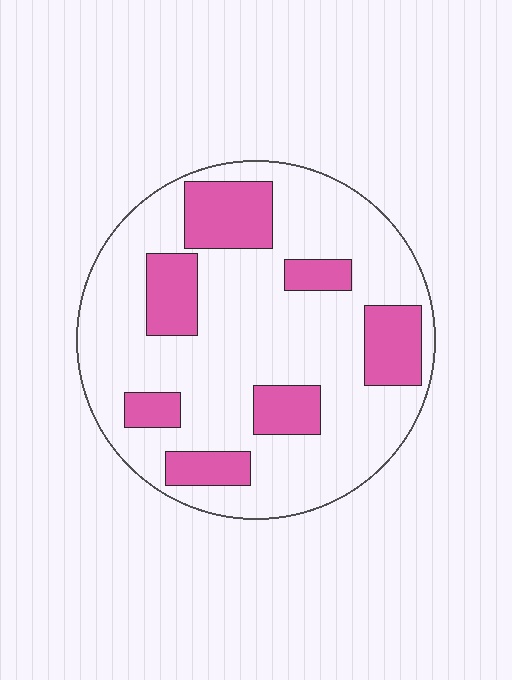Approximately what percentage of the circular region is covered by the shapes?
Approximately 25%.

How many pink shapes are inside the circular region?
7.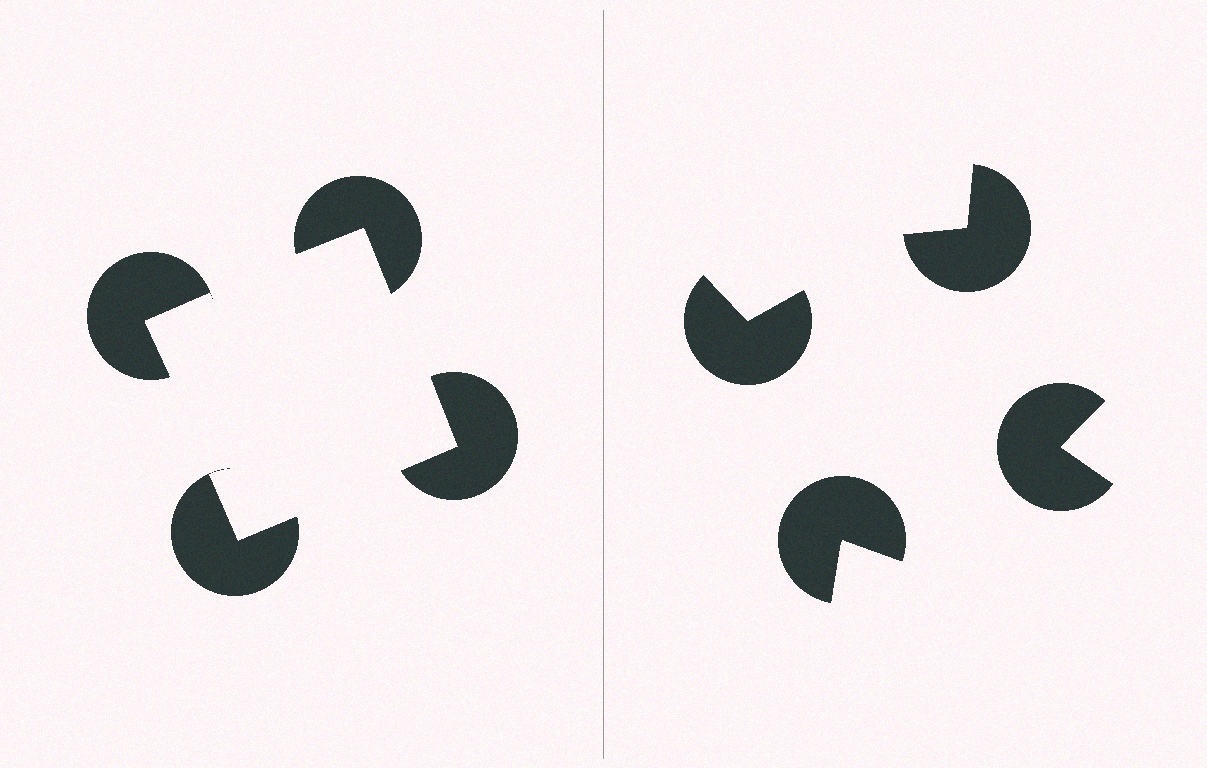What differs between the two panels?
The pac-man discs are positioned identically on both sides; only the wedge orientations differ. On the left they align to a square; on the right they are misaligned.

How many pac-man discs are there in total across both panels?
8 — 4 on each side.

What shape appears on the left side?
An illusory square.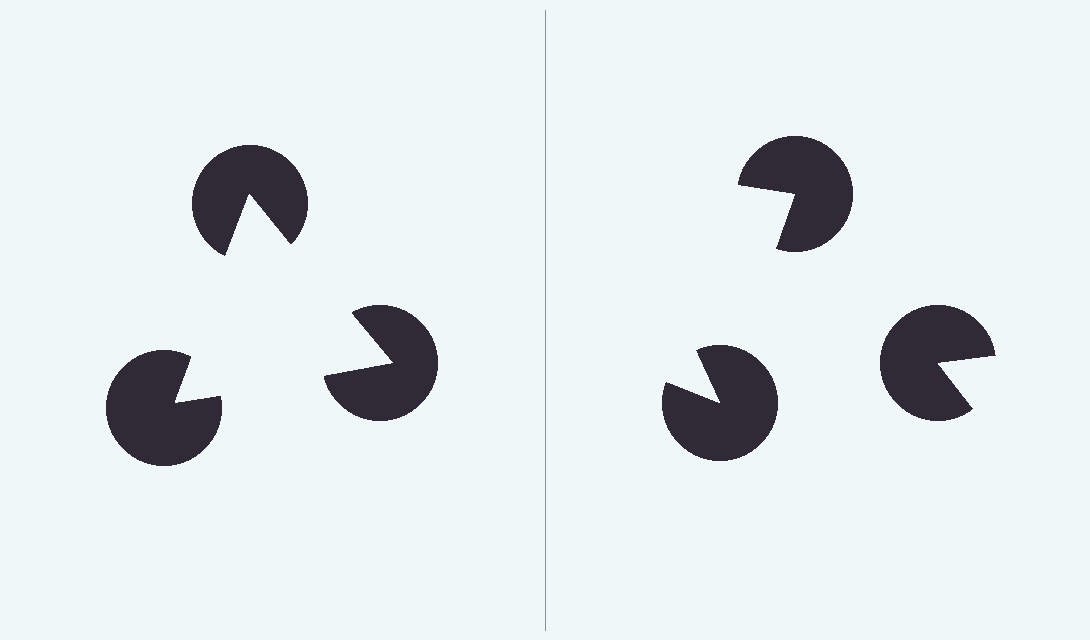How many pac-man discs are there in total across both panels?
6 — 3 on each side.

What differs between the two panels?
The pac-man discs are positioned identically on both sides; only the wedge orientations differ. On the left they align to a triangle; on the right they are misaligned.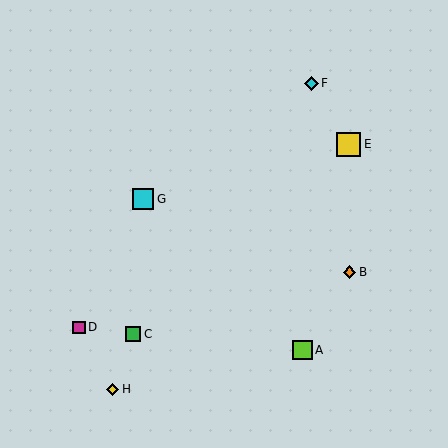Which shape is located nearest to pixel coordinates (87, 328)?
The magenta square (labeled D) at (79, 327) is nearest to that location.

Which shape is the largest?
The yellow square (labeled E) is the largest.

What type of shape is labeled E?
Shape E is a yellow square.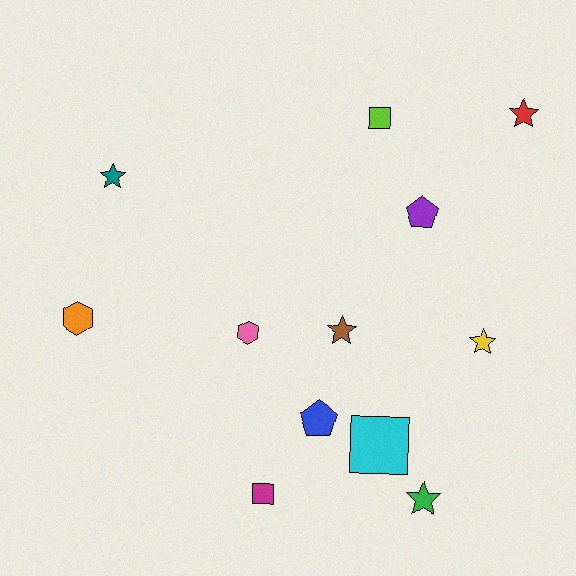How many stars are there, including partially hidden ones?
There are 5 stars.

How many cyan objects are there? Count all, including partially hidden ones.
There is 1 cyan object.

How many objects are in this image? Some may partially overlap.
There are 12 objects.